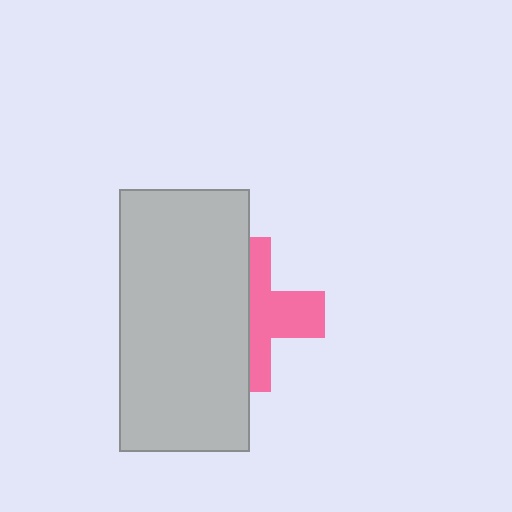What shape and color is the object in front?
The object in front is a light gray rectangle.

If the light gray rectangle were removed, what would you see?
You would see the complete pink cross.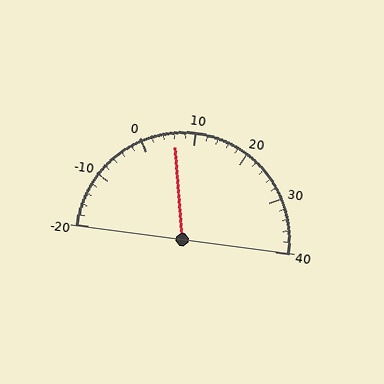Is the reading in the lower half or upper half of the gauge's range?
The reading is in the lower half of the range (-20 to 40).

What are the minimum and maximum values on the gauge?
The gauge ranges from -20 to 40.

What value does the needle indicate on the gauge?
The needle indicates approximately 6.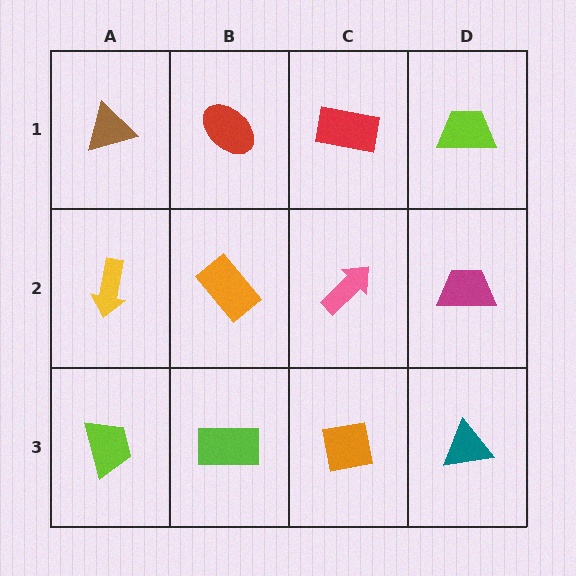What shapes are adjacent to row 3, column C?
A pink arrow (row 2, column C), a lime rectangle (row 3, column B), a teal triangle (row 3, column D).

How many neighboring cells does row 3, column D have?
2.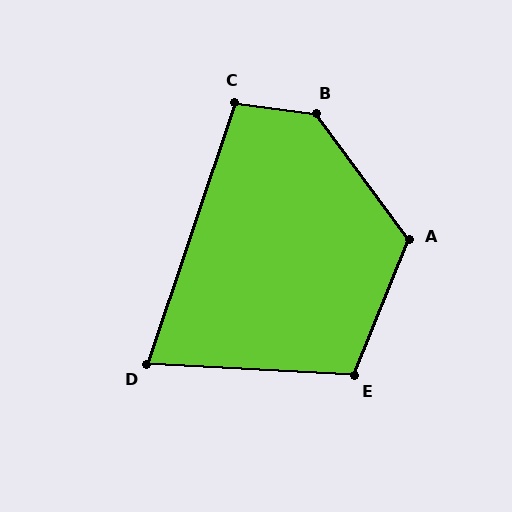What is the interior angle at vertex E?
Approximately 109 degrees (obtuse).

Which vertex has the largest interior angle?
B, at approximately 134 degrees.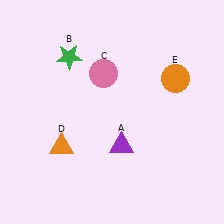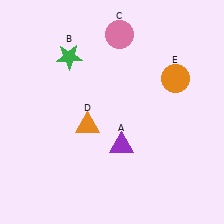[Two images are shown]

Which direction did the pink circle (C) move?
The pink circle (C) moved up.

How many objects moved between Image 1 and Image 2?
2 objects moved between the two images.